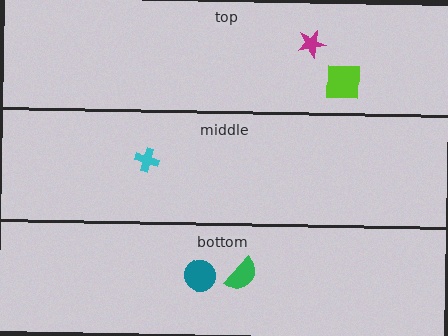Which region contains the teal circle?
The bottom region.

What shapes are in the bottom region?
The green semicircle, the teal circle.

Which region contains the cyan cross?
The middle region.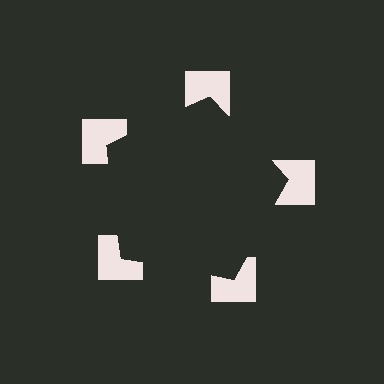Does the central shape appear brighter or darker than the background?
It typically appears slightly darker than the background, even though no actual brightness change is drawn.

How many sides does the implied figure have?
5 sides.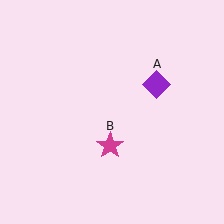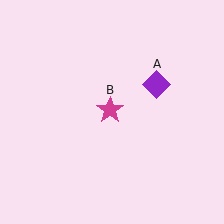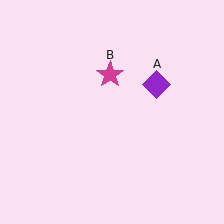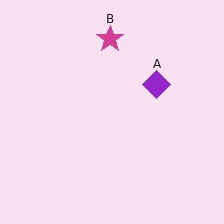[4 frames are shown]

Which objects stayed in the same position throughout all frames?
Purple diamond (object A) remained stationary.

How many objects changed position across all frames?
1 object changed position: magenta star (object B).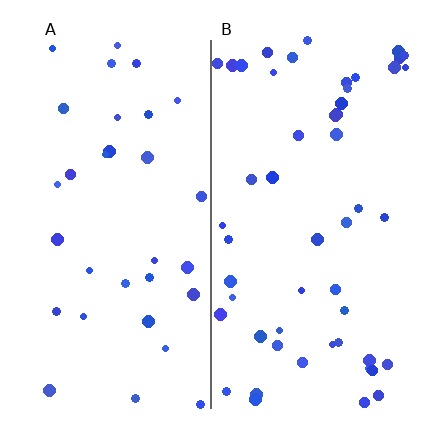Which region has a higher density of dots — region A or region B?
B (the right).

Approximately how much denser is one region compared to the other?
Approximately 1.5× — region B over region A.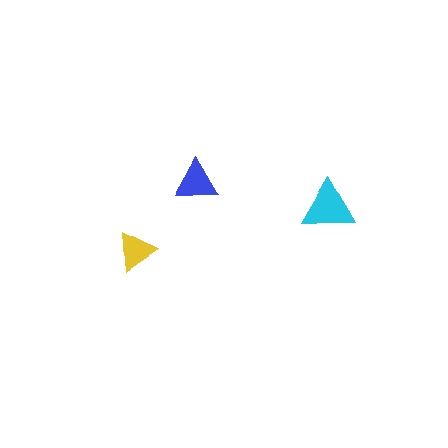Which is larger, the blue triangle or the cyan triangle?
The cyan one.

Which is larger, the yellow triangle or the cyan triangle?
The cyan one.